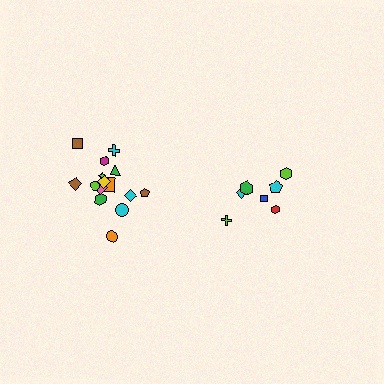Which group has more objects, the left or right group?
The left group.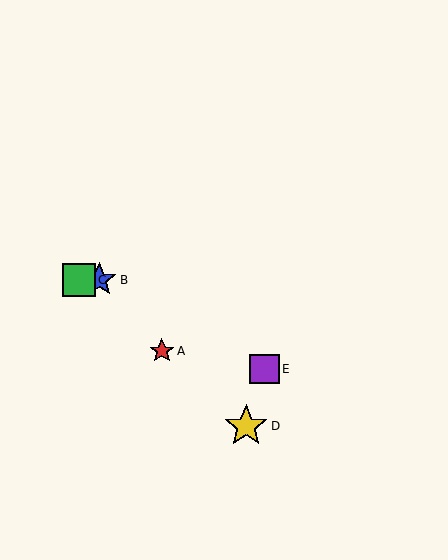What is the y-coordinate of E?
Object E is at y≈369.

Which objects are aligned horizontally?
Objects B, C are aligned horizontally.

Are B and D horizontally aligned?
No, B is at y≈280 and D is at y≈426.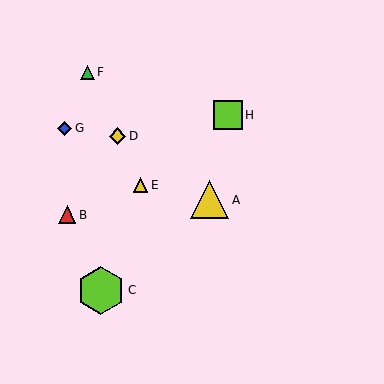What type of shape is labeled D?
Shape D is a yellow diamond.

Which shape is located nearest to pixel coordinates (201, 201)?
The yellow triangle (labeled A) at (209, 200) is nearest to that location.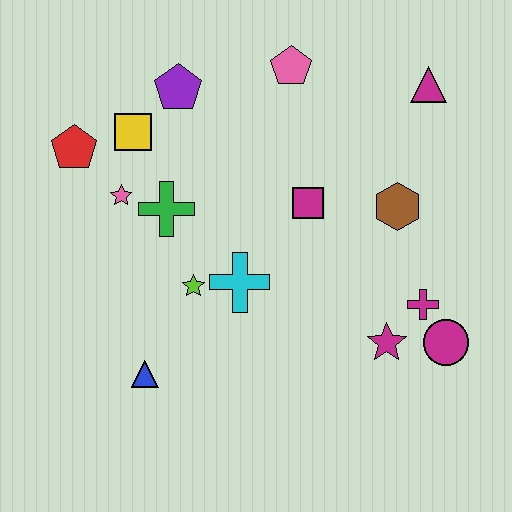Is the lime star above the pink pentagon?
No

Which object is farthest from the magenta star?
The red pentagon is farthest from the magenta star.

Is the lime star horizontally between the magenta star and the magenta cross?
No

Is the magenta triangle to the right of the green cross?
Yes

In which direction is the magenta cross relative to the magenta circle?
The magenta cross is above the magenta circle.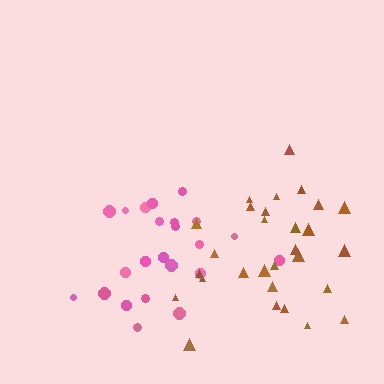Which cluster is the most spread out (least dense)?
Pink.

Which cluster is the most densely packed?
Brown.